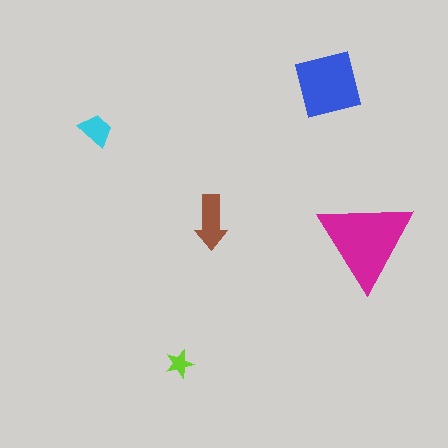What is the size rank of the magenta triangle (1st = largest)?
1st.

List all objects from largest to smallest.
The magenta triangle, the blue square, the brown arrow, the cyan trapezoid, the lime star.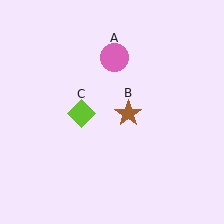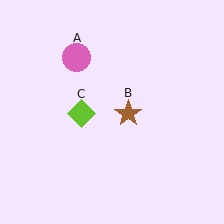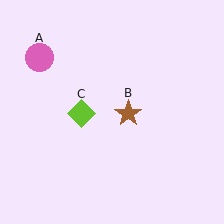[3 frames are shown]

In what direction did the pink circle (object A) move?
The pink circle (object A) moved left.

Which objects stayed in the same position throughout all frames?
Brown star (object B) and lime diamond (object C) remained stationary.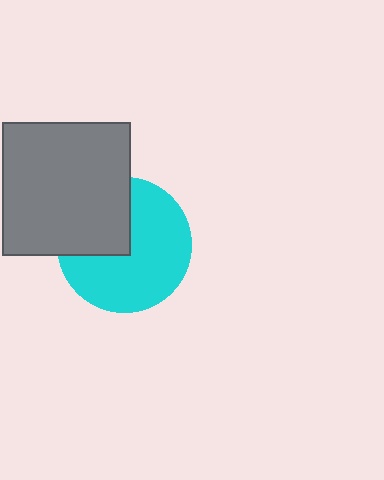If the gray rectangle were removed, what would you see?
You would see the complete cyan circle.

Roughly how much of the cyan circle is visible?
Most of it is visible (roughly 66%).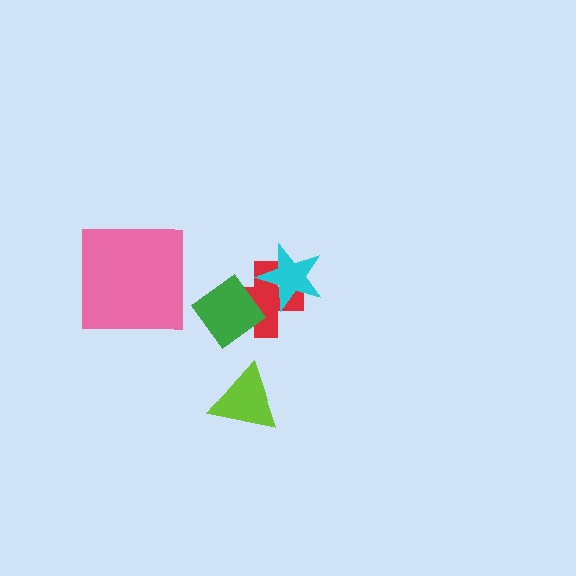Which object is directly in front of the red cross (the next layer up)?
The cyan star is directly in front of the red cross.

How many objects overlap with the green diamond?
1 object overlaps with the green diamond.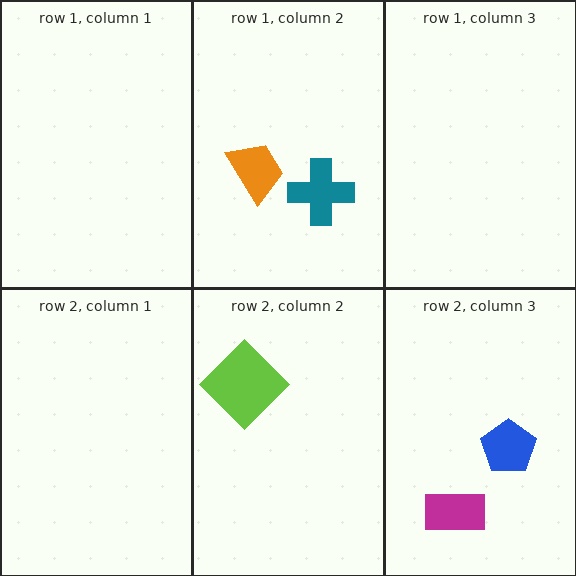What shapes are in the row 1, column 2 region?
The teal cross, the orange trapezoid.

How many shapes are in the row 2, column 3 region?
2.